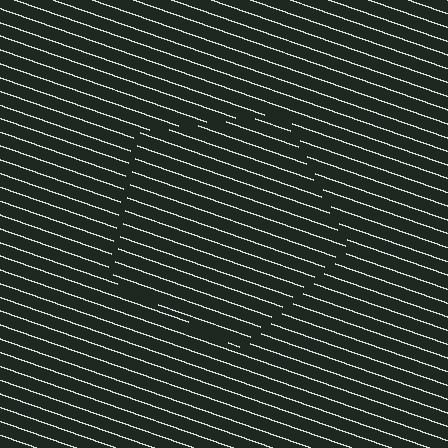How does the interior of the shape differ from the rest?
The interior of the shape contains the same grating, shifted by half a period — the contour is defined by the phase discontinuity where line-ends from the inner and outer gratings abut.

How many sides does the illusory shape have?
5 sides — the line-ends trace a pentagon.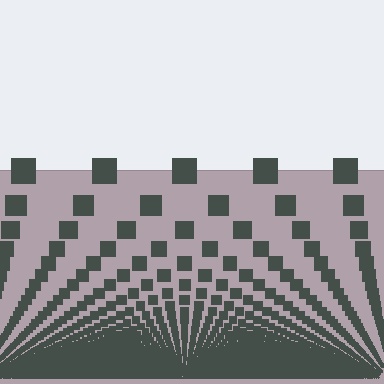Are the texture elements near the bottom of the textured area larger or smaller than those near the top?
Smaller. The gradient is inverted — elements near the bottom are smaller and denser.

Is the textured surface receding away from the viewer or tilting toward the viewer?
The surface appears to tilt toward the viewer. Texture elements get larger and sparser toward the top.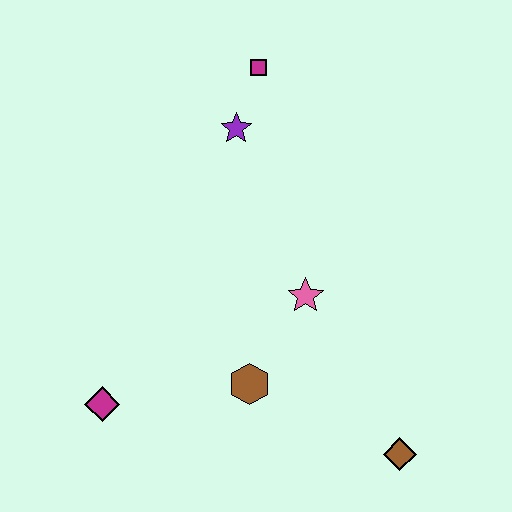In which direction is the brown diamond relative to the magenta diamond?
The brown diamond is to the right of the magenta diamond.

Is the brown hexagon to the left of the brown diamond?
Yes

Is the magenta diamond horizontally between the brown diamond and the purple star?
No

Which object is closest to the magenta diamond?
The brown hexagon is closest to the magenta diamond.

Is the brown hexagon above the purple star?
No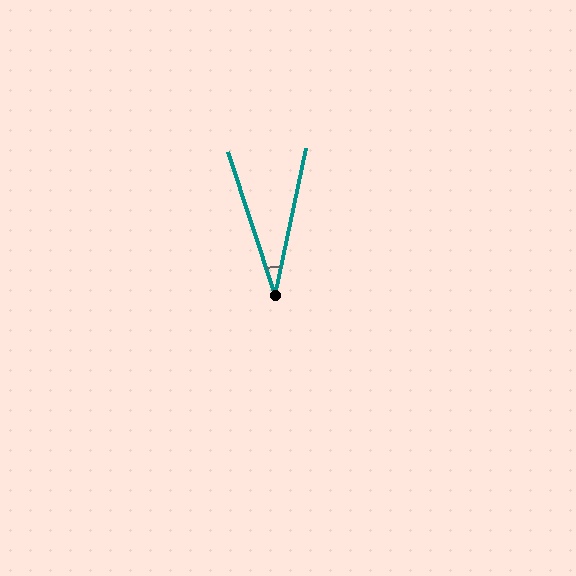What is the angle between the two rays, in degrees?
Approximately 30 degrees.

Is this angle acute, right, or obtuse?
It is acute.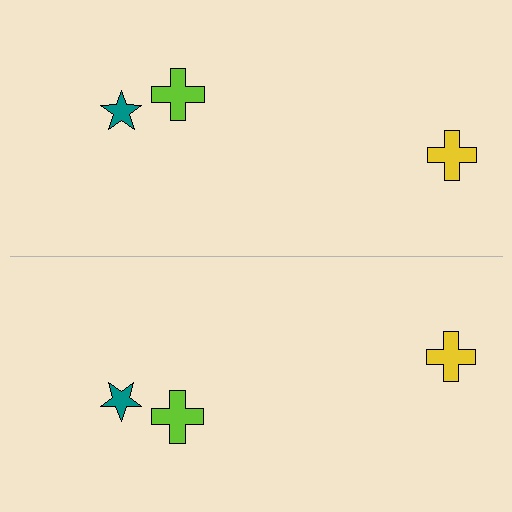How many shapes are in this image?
There are 6 shapes in this image.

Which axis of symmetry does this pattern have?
The pattern has a horizontal axis of symmetry running through the center of the image.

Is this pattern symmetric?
Yes, this pattern has bilateral (reflection) symmetry.